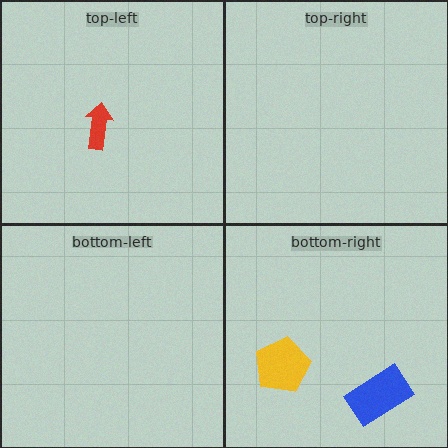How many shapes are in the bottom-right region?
2.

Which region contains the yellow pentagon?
The bottom-right region.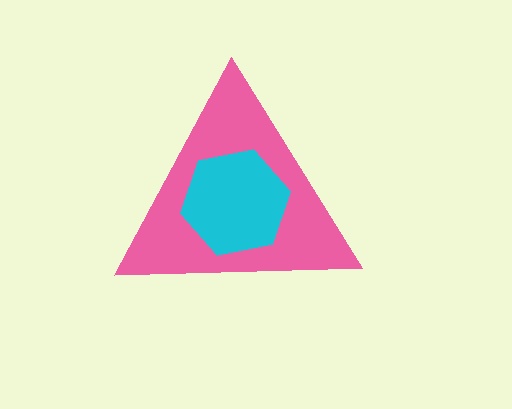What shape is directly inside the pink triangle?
The cyan hexagon.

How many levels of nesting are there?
2.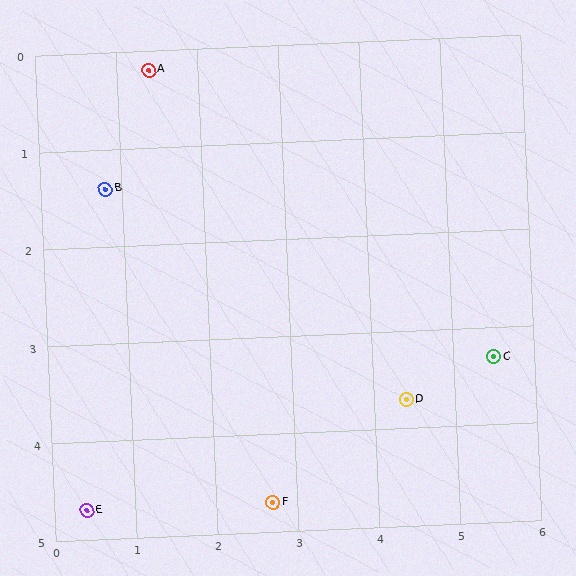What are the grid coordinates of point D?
Point D is at approximately (4.4, 3.7).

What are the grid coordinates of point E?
Point E is at approximately (0.4, 4.7).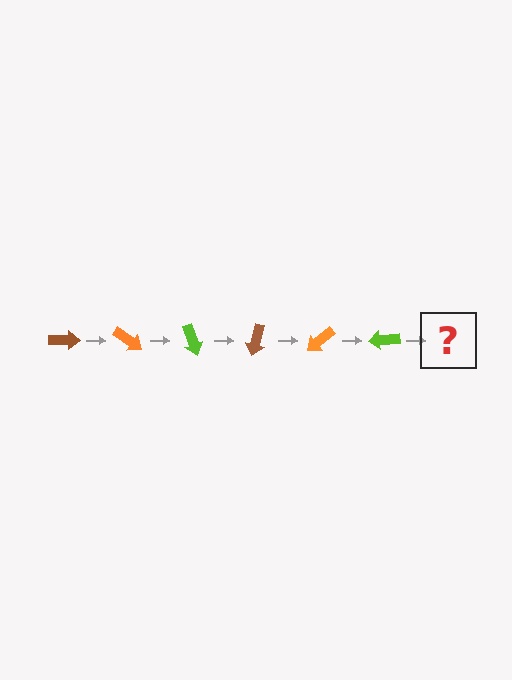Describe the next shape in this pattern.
It should be a brown arrow, rotated 210 degrees from the start.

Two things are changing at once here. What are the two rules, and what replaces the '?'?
The two rules are that it rotates 35 degrees each step and the color cycles through brown, orange, and lime. The '?' should be a brown arrow, rotated 210 degrees from the start.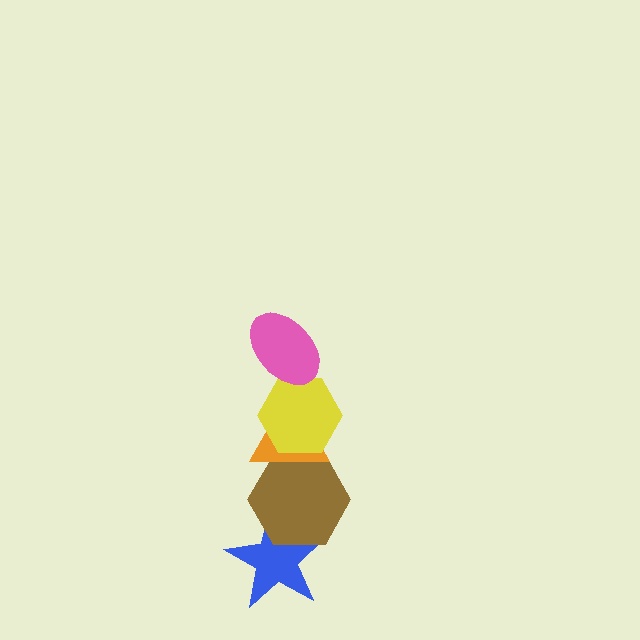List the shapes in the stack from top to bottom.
From top to bottom: the pink ellipse, the yellow hexagon, the orange triangle, the brown hexagon, the blue star.